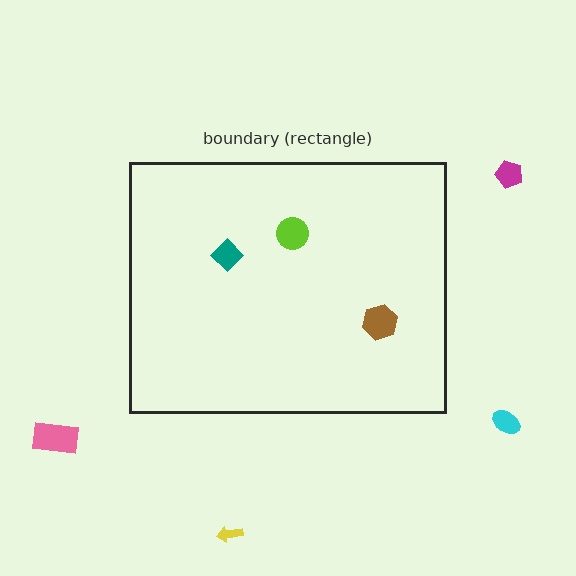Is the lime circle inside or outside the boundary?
Inside.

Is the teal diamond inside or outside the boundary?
Inside.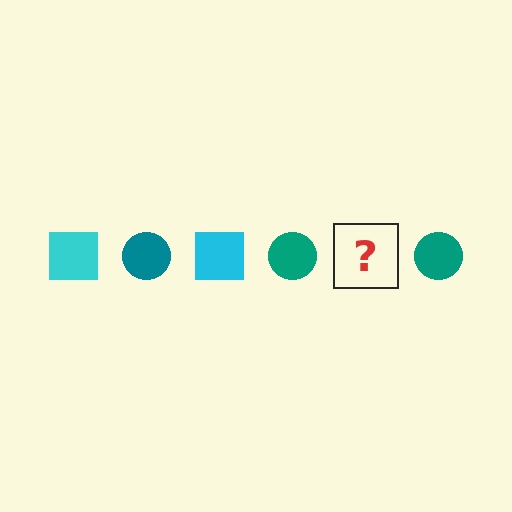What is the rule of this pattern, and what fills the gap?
The rule is that the pattern alternates between cyan square and teal circle. The gap should be filled with a cyan square.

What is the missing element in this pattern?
The missing element is a cyan square.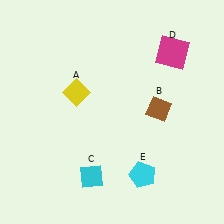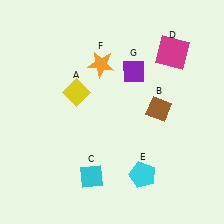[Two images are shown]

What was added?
An orange star (F), a purple diamond (G) were added in Image 2.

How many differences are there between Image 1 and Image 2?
There are 2 differences between the two images.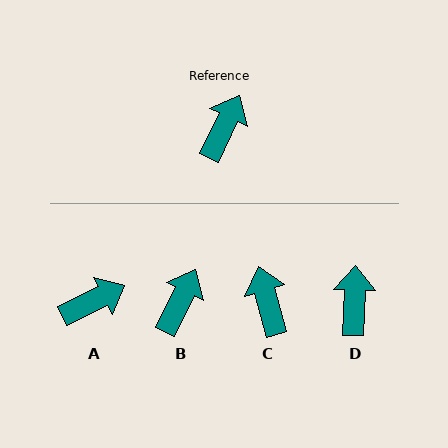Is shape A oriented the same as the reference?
No, it is off by about 38 degrees.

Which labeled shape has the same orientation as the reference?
B.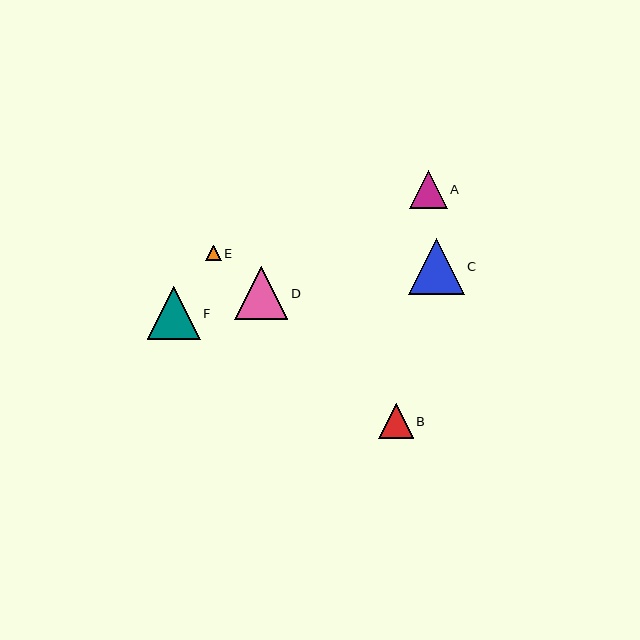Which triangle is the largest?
Triangle C is the largest with a size of approximately 56 pixels.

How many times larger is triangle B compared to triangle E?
Triangle B is approximately 2.2 times the size of triangle E.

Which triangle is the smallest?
Triangle E is the smallest with a size of approximately 16 pixels.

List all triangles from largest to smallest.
From largest to smallest: C, D, F, A, B, E.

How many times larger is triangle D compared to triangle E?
Triangle D is approximately 3.4 times the size of triangle E.